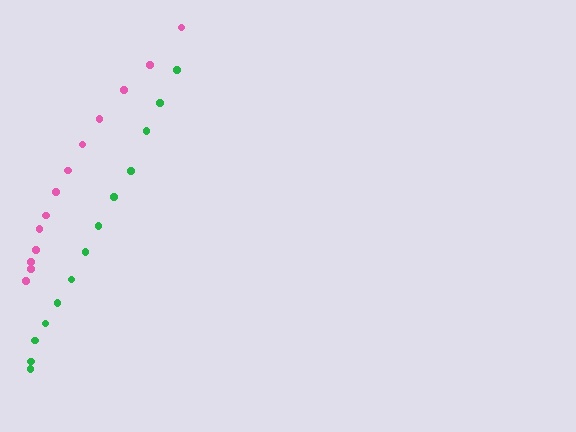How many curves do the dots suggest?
There are 2 distinct paths.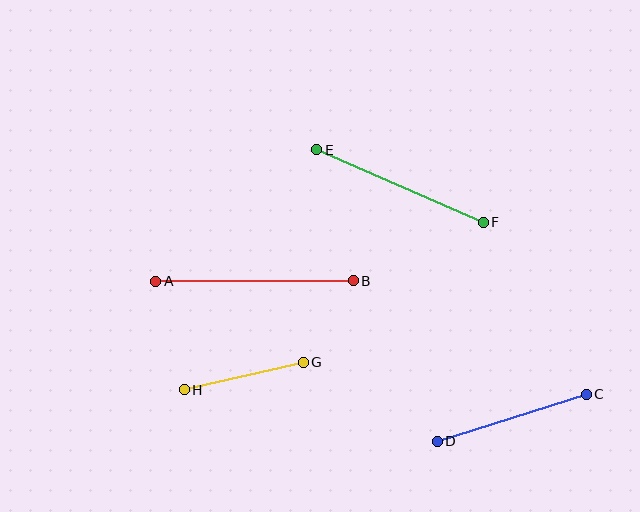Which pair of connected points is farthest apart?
Points A and B are farthest apart.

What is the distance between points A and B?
The distance is approximately 198 pixels.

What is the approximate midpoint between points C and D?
The midpoint is at approximately (512, 418) pixels.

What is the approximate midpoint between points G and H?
The midpoint is at approximately (244, 376) pixels.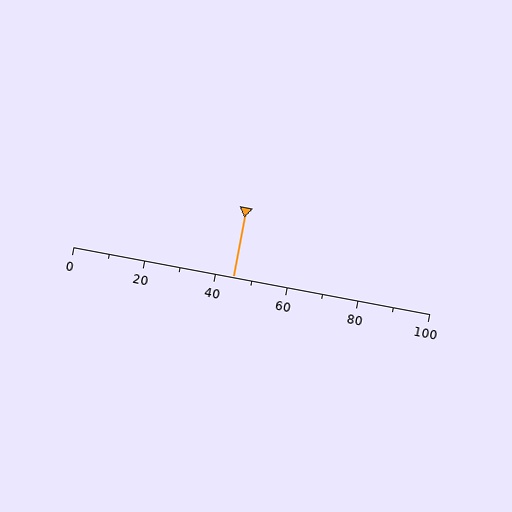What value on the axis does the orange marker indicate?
The marker indicates approximately 45.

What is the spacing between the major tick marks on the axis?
The major ticks are spaced 20 apart.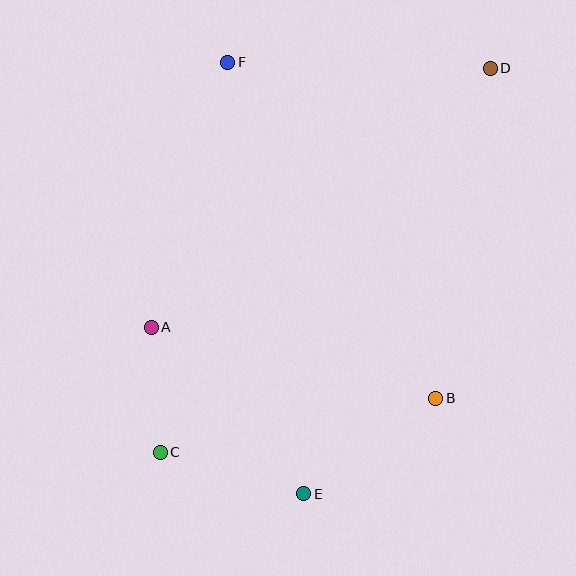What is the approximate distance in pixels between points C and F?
The distance between C and F is approximately 396 pixels.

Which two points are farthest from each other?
Points C and D are farthest from each other.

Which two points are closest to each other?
Points A and C are closest to each other.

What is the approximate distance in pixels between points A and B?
The distance between A and B is approximately 293 pixels.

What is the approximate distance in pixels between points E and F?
The distance between E and F is approximately 438 pixels.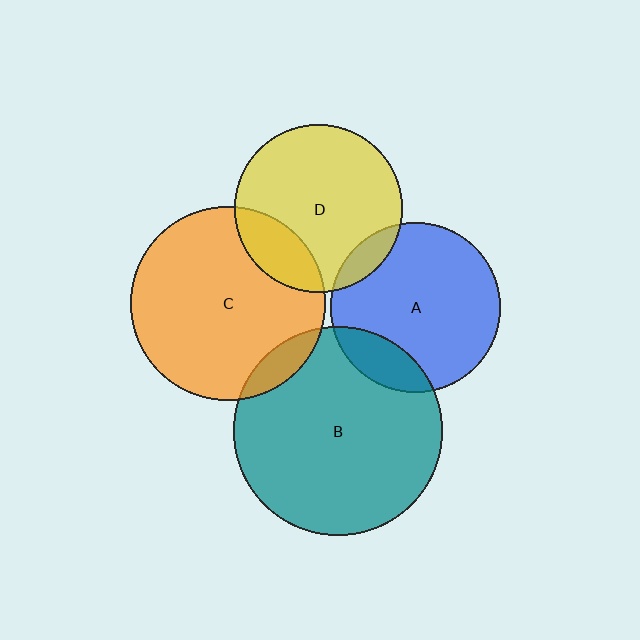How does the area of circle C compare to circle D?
Approximately 1.3 times.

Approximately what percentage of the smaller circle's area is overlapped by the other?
Approximately 10%.